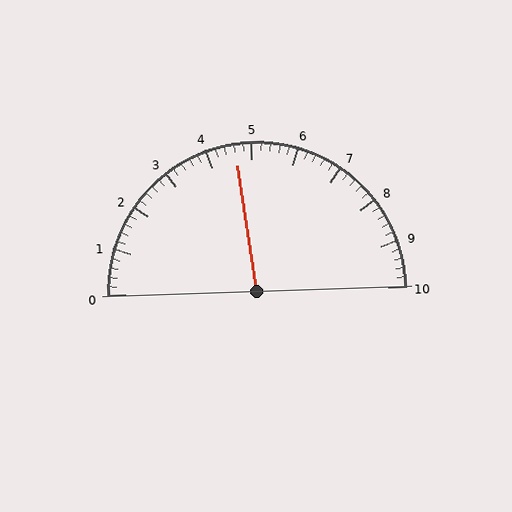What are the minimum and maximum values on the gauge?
The gauge ranges from 0 to 10.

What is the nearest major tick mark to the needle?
The nearest major tick mark is 5.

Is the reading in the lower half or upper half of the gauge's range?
The reading is in the lower half of the range (0 to 10).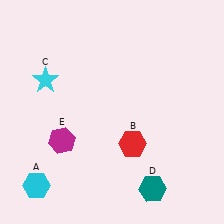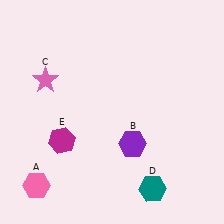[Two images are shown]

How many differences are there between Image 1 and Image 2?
There are 3 differences between the two images.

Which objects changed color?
A changed from cyan to pink. B changed from red to purple. C changed from cyan to pink.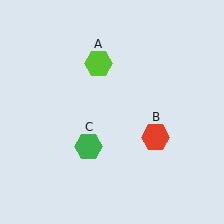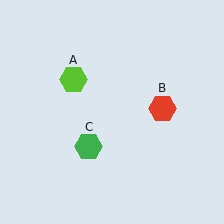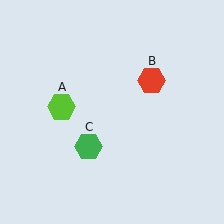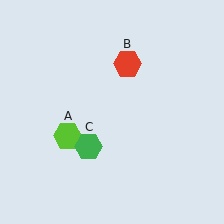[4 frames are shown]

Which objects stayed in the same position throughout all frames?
Green hexagon (object C) remained stationary.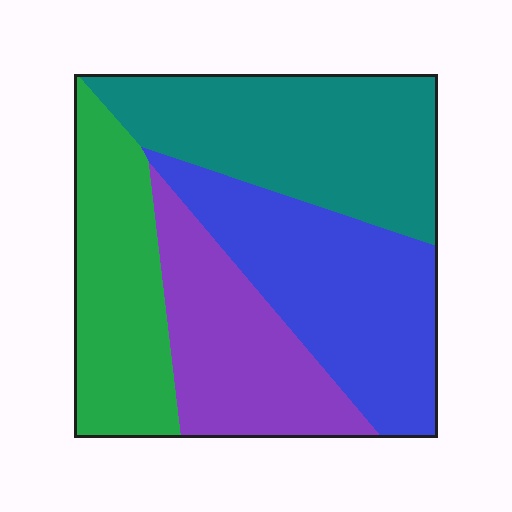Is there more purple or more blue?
Blue.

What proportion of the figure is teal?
Teal covers about 30% of the figure.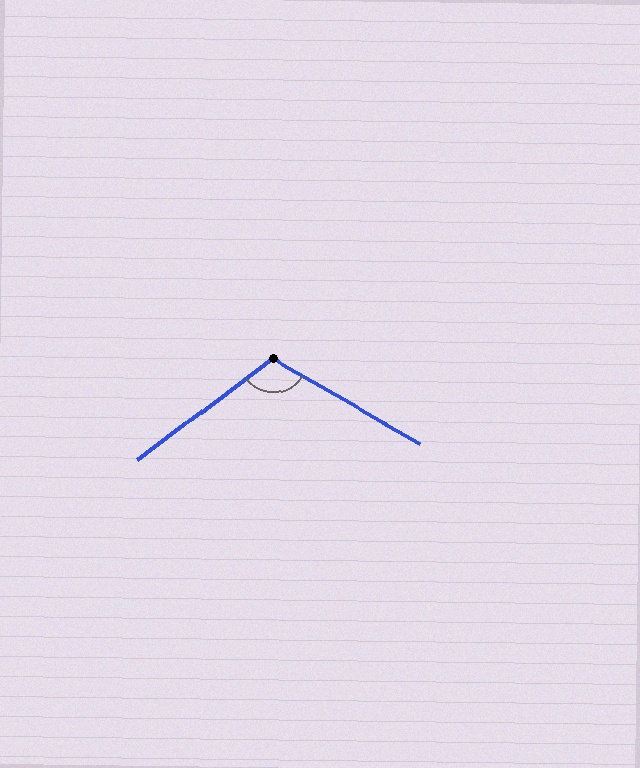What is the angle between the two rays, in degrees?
Approximately 113 degrees.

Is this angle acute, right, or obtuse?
It is obtuse.